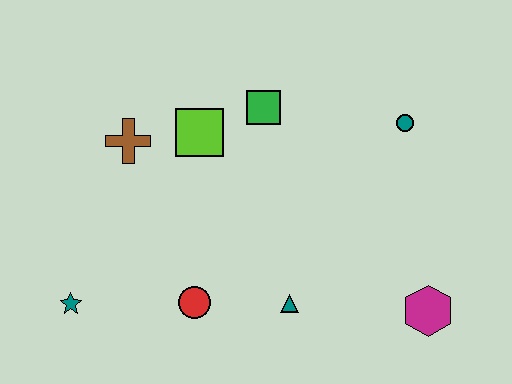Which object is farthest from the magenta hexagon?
The teal star is farthest from the magenta hexagon.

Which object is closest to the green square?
The lime square is closest to the green square.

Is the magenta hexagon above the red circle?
No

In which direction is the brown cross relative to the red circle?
The brown cross is above the red circle.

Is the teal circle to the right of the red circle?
Yes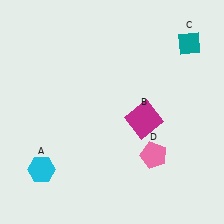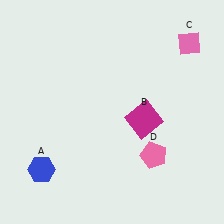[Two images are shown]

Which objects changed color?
A changed from cyan to blue. C changed from teal to pink.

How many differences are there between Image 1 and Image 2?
There are 2 differences between the two images.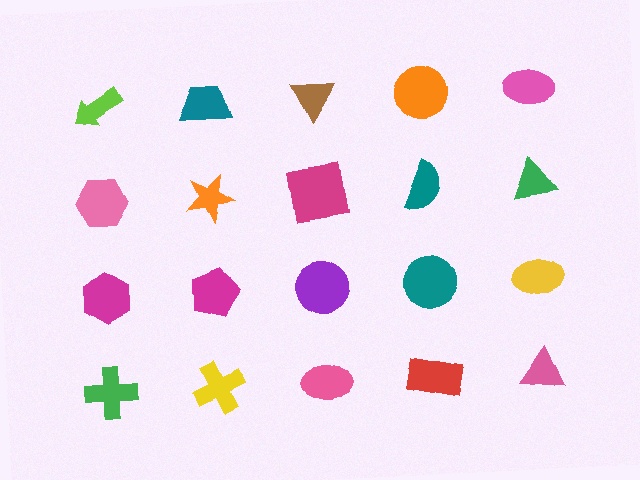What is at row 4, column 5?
A pink triangle.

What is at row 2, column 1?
A pink hexagon.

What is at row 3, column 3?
A purple circle.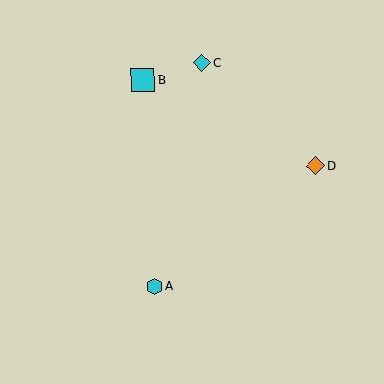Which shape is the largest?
The cyan square (labeled B) is the largest.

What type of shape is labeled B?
Shape B is a cyan square.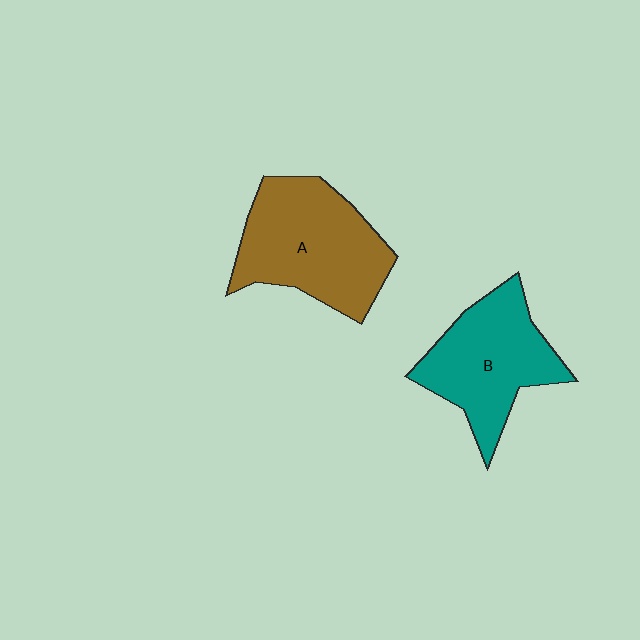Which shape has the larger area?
Shape A (brown).